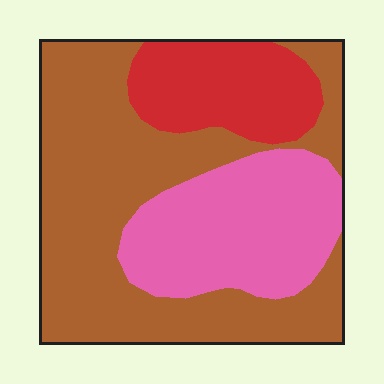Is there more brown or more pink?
Brown.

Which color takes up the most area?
Brown, at roughly 55%.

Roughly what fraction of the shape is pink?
Pink takes up about one quarter (1/4) of the shape.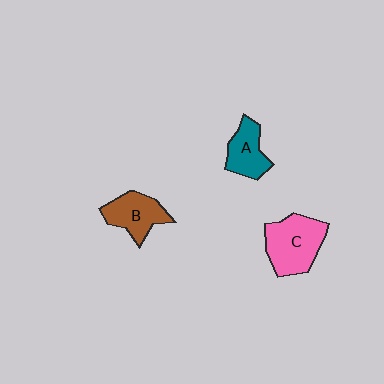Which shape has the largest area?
Shape C (pink).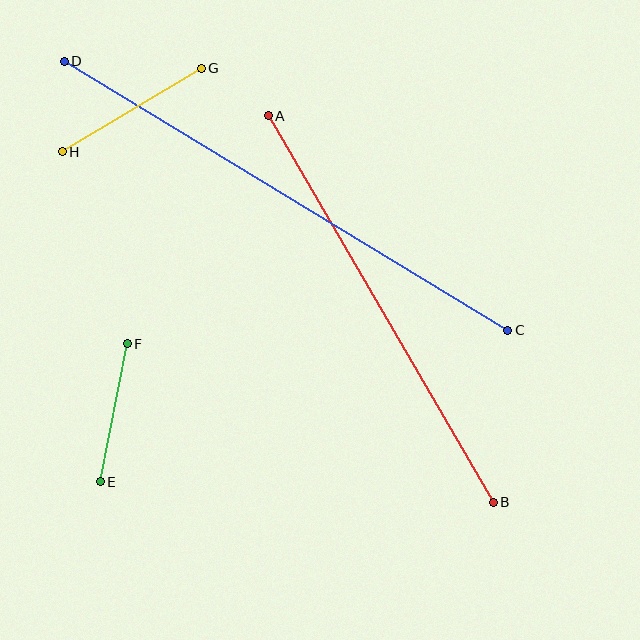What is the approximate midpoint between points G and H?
The midpoint is at approximately (132, 110) pixels.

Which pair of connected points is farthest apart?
Points C and D are farthest apart.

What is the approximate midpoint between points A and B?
The midpoint is at approximately (381, 309) pixels.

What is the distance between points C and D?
The distance is approximately 519 pixels.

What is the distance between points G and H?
The distance is approximately 162 pixels.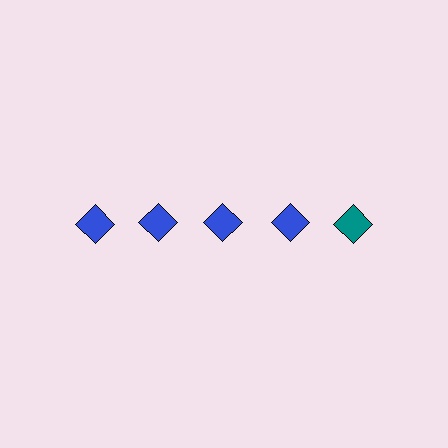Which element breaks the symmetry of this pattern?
The teal diamond in the top row, rightmost column breaks the symmetry. All other shapes are blue diamonds.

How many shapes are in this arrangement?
There are 5 shapes arranged in a grid pattern.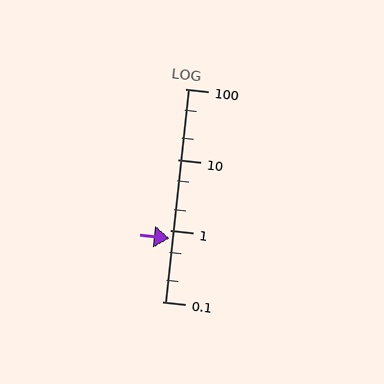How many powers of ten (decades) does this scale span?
The scale spans 3 decades, from 0.1 to 100.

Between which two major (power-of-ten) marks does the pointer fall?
The pointer is between 0.1 and 1.